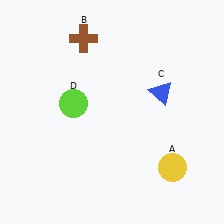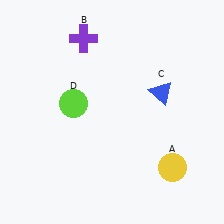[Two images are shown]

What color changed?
The cross (B) changed from brown in Image 1 to purple in Image 2.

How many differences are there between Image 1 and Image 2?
There is 1 difference between the two images.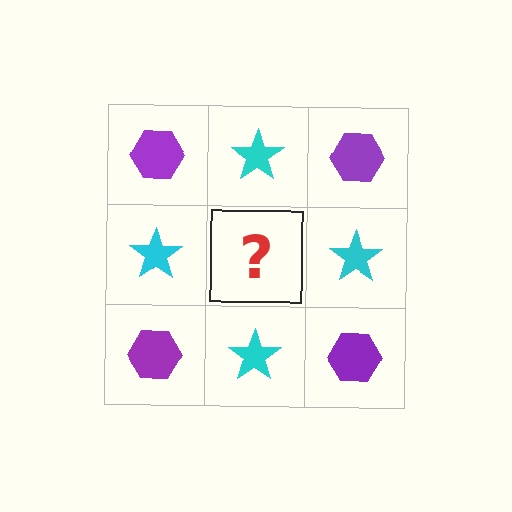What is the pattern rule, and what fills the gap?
The rule is that it alternates purple hexagon and cyan star in a checkerboard pattern. The gap should be filled with a purple hexagon.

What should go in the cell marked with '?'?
The missing cell should contain a purple hexagon.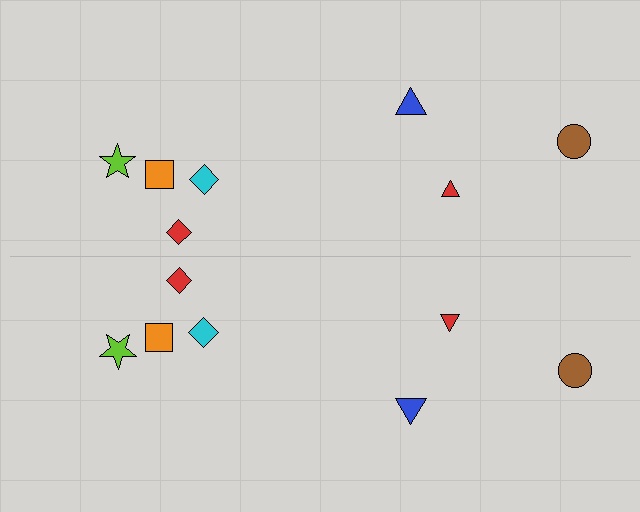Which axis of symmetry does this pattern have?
The pattern has a horizontal axis of symmetry running through the center of the image.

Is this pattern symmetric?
Yes, this pattern has bilateral (reflection) symmetry.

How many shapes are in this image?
There are 14 shapes in this image.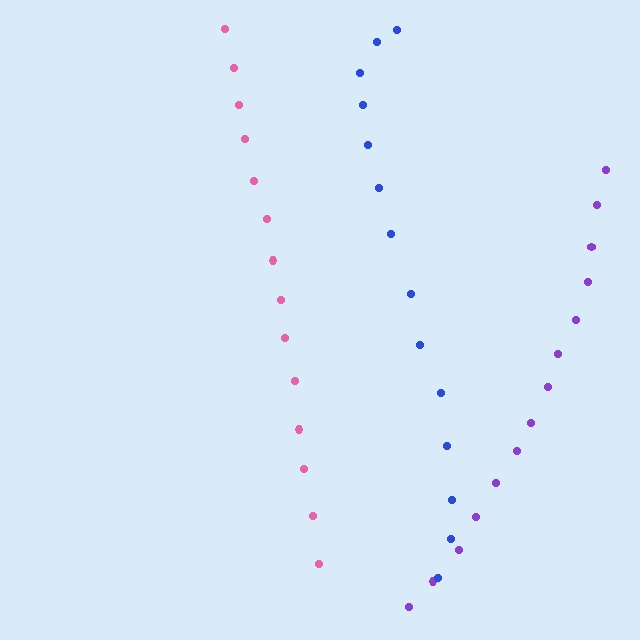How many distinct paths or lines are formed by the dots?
There are 3 distinct paths.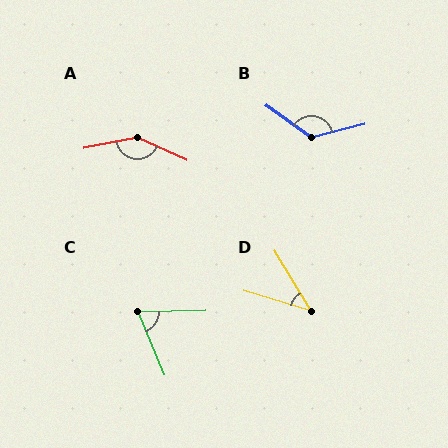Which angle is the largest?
A, at approximately 144 degrees.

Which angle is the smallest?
D, at approximately 43 degrees.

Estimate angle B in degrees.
Approximately 130 degrees.